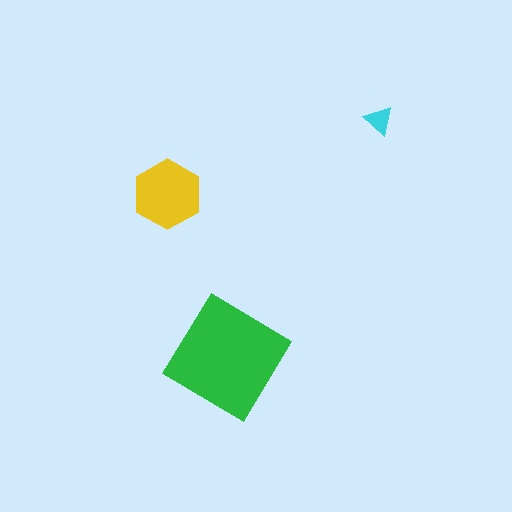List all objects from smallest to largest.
The cyan triangle, the yellow hexagon, the green diamond.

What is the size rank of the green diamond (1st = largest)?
1st.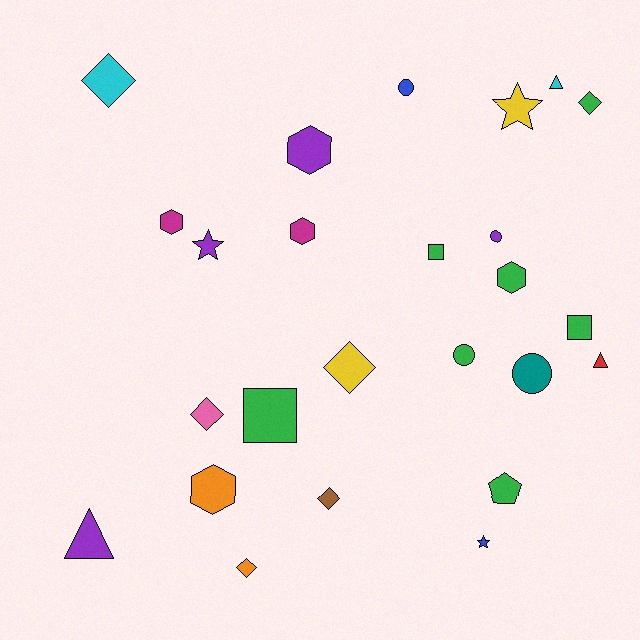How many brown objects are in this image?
There is 1 brown object.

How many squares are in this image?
There are 3 squares.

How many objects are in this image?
There are 25 objects.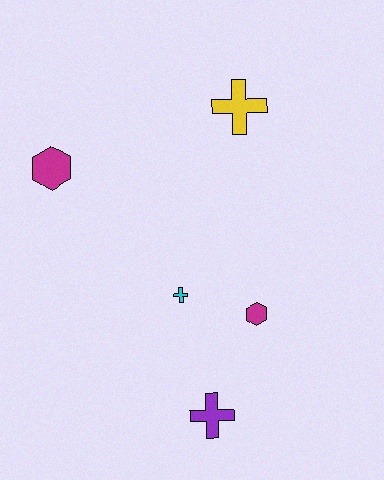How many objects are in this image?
There are 5 objects.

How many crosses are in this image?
There are 3 crosses.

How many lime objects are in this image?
There are no lime objects.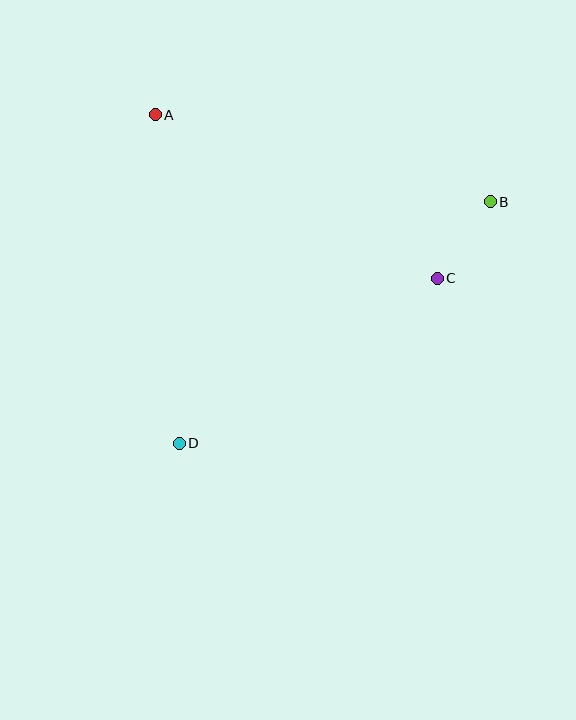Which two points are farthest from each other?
Points B and D are farthest from each other.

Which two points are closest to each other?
Points B and C are closest to each other.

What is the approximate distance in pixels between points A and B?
The distance between A and B is approximately 346 pixels.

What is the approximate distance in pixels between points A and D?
The distance between A and D is approximately 329 pixels.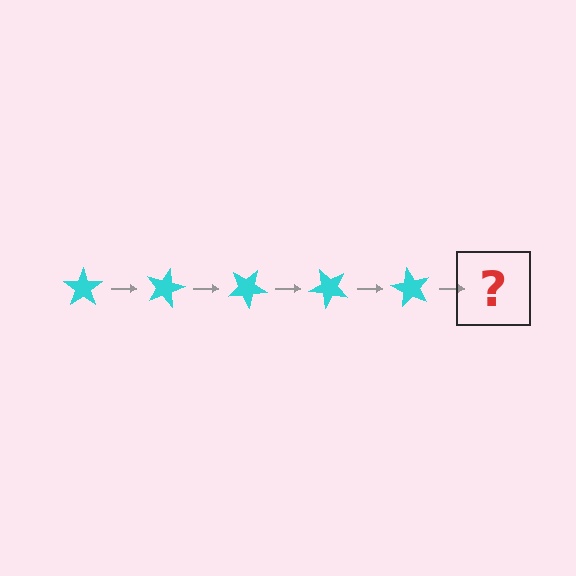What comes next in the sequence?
The next element should be a cyan star rotated 75 degrees.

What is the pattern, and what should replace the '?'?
The pattern is that the star rotates 15 degrees each step. The '?' should be a cyan star rotated 75 degrees.